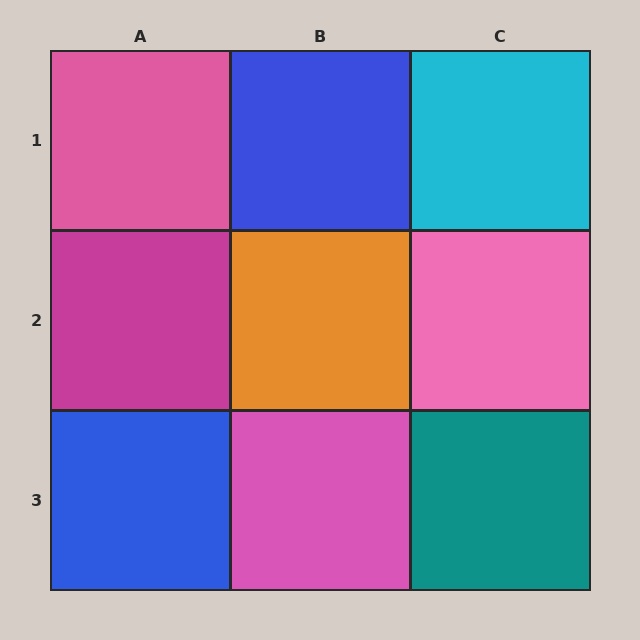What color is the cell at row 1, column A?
Pink.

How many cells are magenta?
1 cell is magenta.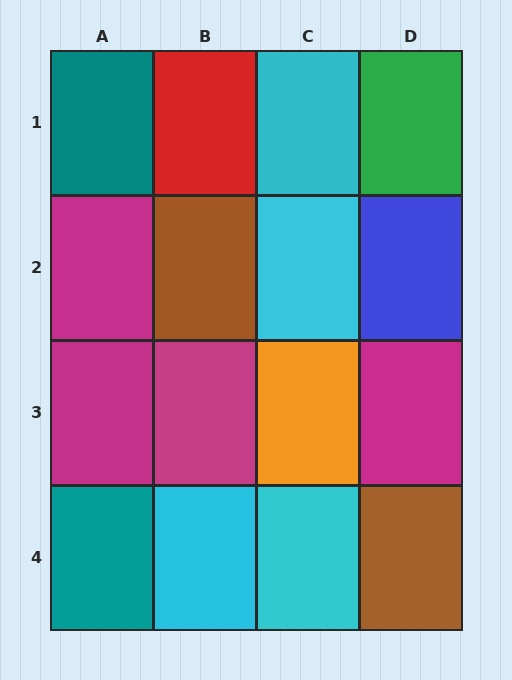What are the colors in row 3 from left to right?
Magenta, magenta, orange, magenta.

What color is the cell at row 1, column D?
Green.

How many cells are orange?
1 cell is orange.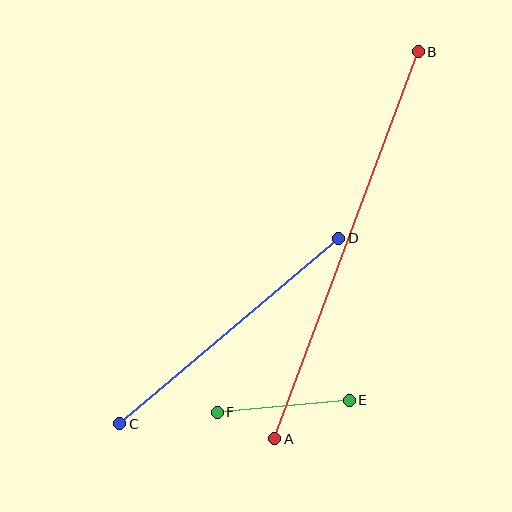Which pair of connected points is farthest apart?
Points A and B are farthest apart.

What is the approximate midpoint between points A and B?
The midpoint is at approximately (346, 245) pixels.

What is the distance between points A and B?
The distance is approximately 413 pixels.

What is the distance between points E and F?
The distance is approximately 133 pixels.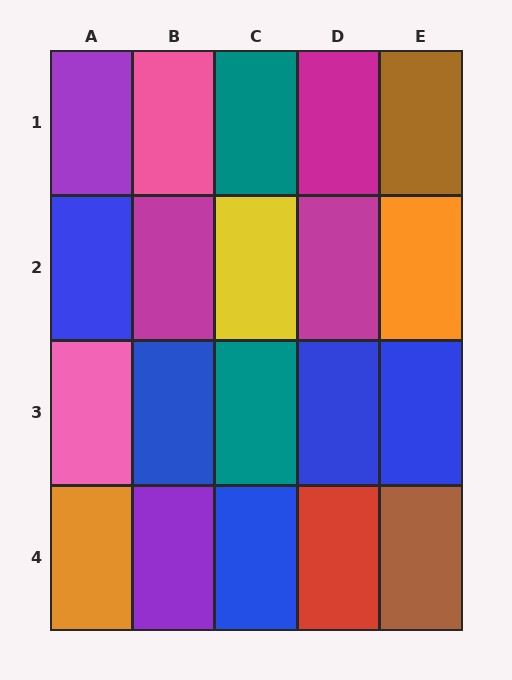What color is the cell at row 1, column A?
Purple.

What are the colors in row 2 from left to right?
Blue, magenta, yellow, magenta, orange.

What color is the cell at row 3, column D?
Blue.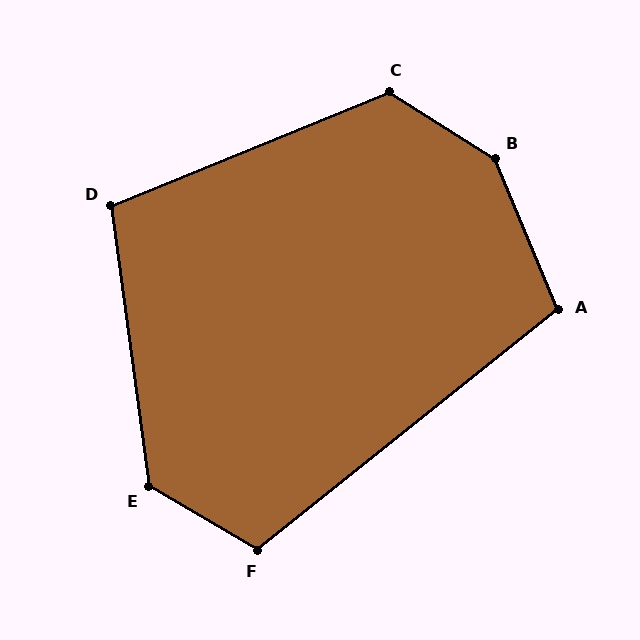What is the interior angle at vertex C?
Approximately 126 degrees (obtuse).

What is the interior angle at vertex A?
Approximately 106 degrees (obtuse).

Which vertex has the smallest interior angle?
D, at approximately 104 degrees.